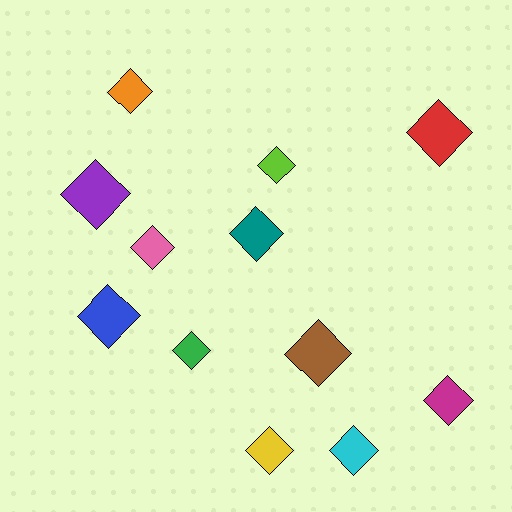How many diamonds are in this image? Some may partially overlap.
There are 12 diamonds.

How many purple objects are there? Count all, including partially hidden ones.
There is 1 purple object.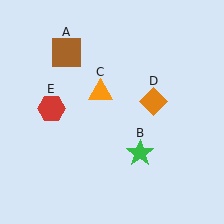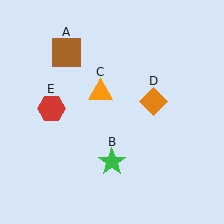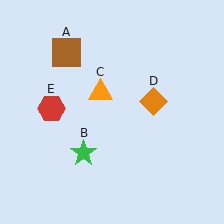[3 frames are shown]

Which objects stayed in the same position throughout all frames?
Brown square (object A) and orange triangle (object C) and orange diamond (object D) and red hexagon (object E) remained stationary.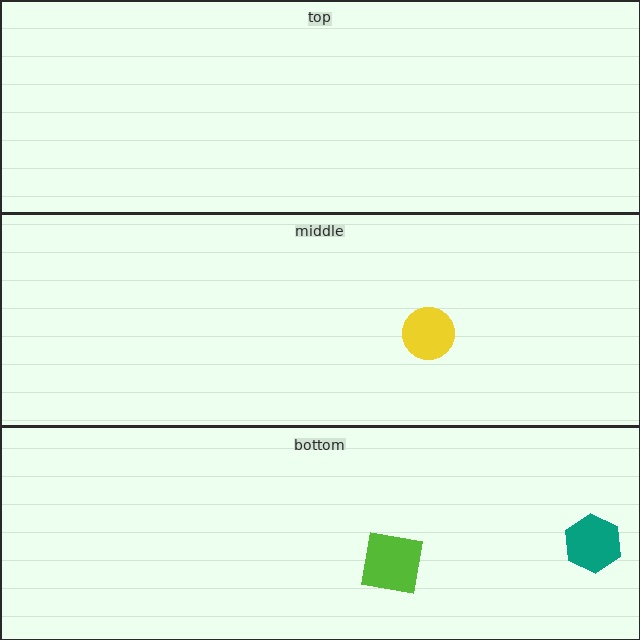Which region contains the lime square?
The bottom region.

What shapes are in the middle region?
The yellow circle.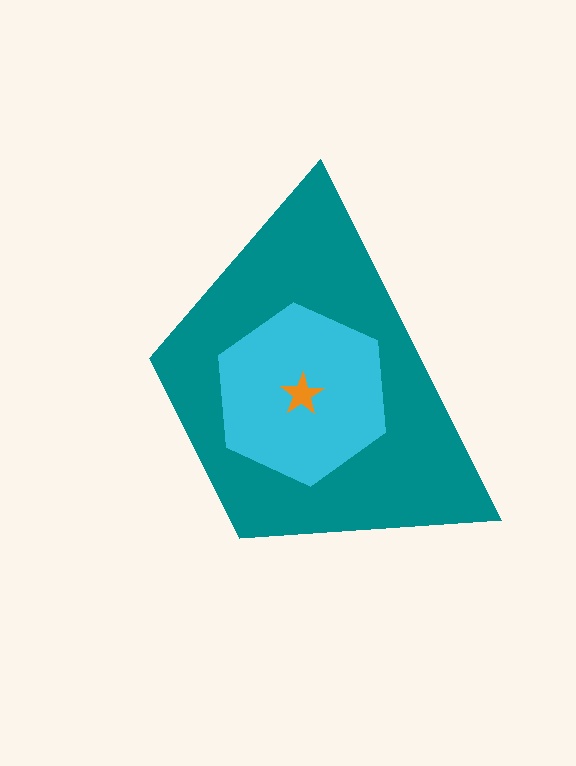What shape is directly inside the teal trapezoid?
The cyan hexagon.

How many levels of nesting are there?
3.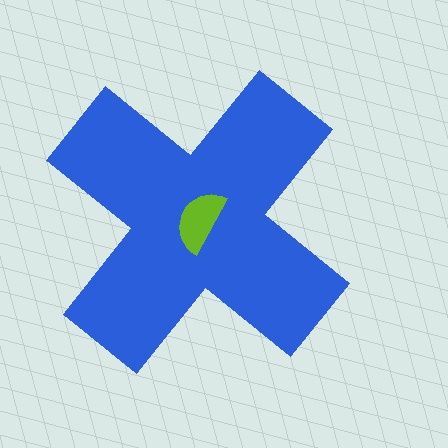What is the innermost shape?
The lime semicircle.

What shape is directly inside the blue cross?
The lime semicircle.